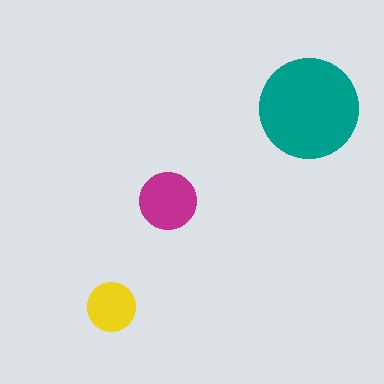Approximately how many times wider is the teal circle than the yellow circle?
About 2 times wider.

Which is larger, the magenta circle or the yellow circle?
The magenta one.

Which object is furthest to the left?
The yellow circle is leftmost.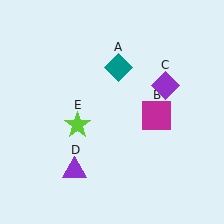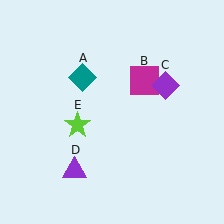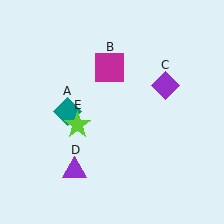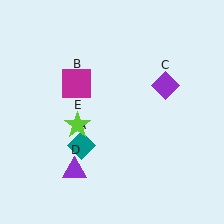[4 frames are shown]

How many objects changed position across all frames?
2 objects changed position: teal diamond (object A), magenta square (object B).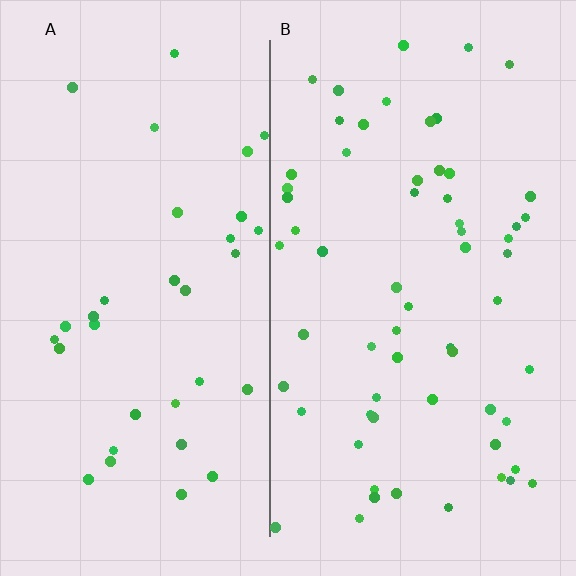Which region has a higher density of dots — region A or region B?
B (the right).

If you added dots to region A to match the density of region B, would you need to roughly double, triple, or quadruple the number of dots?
Approximately double.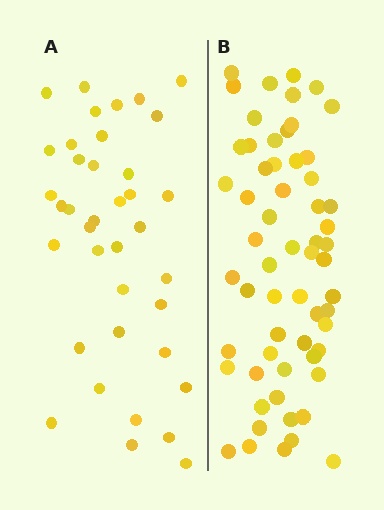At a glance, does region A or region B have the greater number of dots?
Region B (the right region) has more dots.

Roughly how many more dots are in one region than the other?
Region B has approximately 20 more dots than region A.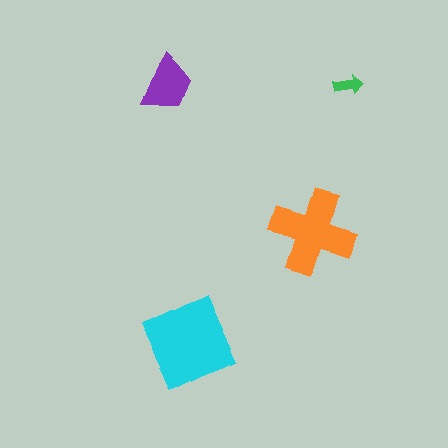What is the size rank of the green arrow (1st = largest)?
4th.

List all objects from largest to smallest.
The cyan diamond, the orange cross, the purple trapezoid, the green arrow.